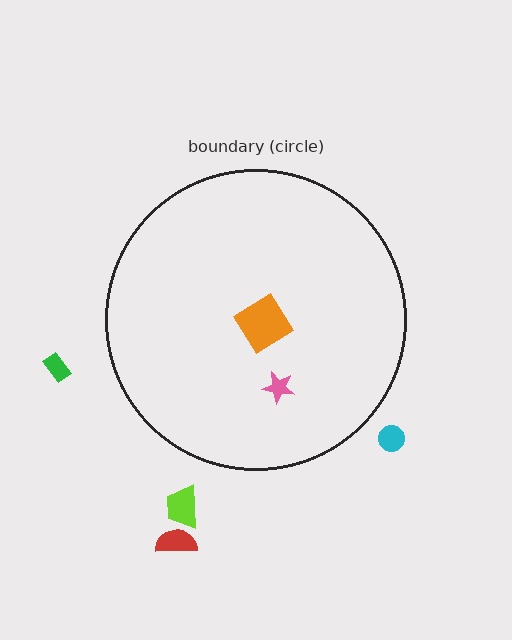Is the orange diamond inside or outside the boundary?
Inside.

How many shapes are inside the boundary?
2 inside, 4 outside.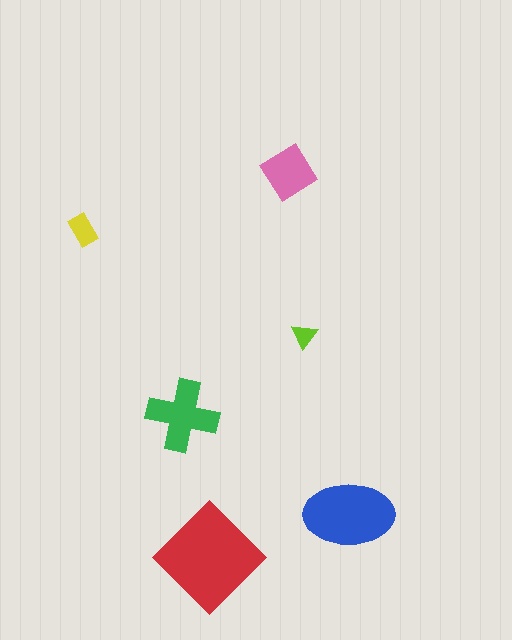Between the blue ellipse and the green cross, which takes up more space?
The blue ellipse.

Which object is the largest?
The red diamond.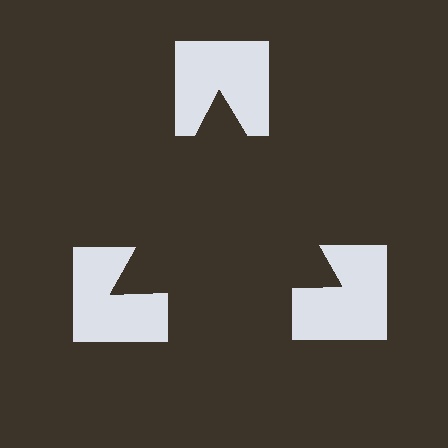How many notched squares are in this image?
There are 3 — one at each vertex of the illusory triangle.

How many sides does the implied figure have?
3 sides.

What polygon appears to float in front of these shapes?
An illusory triangle — its edges are inferred from the aligned wedge cuts in the notched squares, not physically drawn.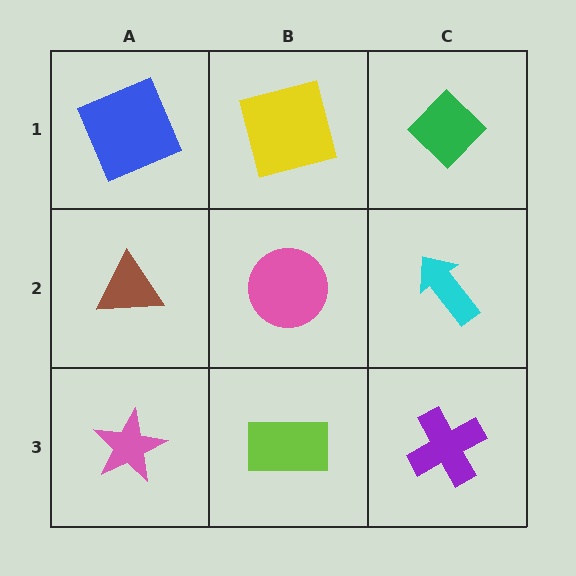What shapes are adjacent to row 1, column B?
A pink circle (row 2, column B), a blue square (row 1, column A), a green diamond (row 1, column C).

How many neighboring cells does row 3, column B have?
3.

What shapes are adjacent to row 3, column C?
A cyan arrow (row 2, column C), a lime rectangle (row 3, column B).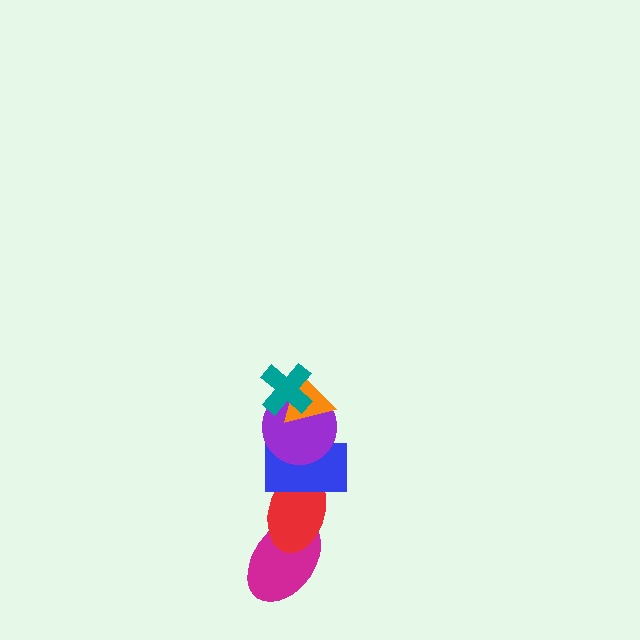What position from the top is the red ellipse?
The red ellipse is 5th from the top.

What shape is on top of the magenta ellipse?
The red ellipse is on top of the magenta ellipse.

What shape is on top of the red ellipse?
The blue rectangle is on top of the red ellipse.